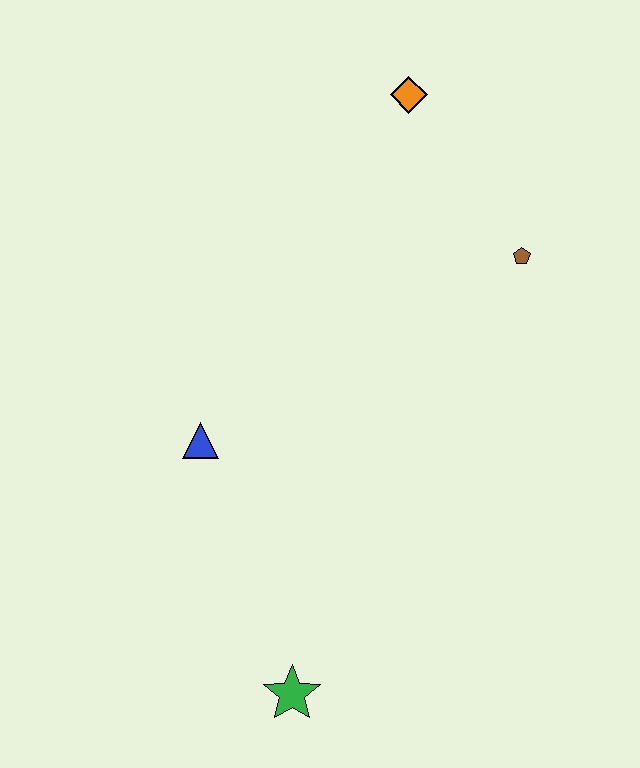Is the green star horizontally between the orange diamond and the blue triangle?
Yes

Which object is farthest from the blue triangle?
The orange diamond is farthest from the blue triangle.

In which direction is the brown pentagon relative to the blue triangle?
The brown pentagon is to the right of the blue triangle.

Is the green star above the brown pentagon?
No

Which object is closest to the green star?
The blue triangle is closest to the green star.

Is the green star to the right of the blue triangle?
Yes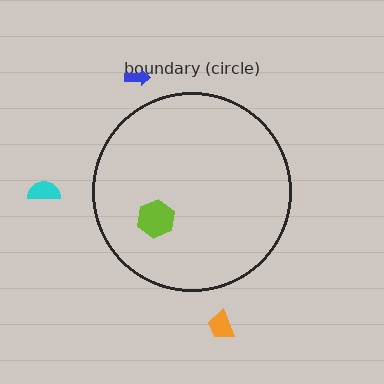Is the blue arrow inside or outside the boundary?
Outside.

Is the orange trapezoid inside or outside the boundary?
Outside.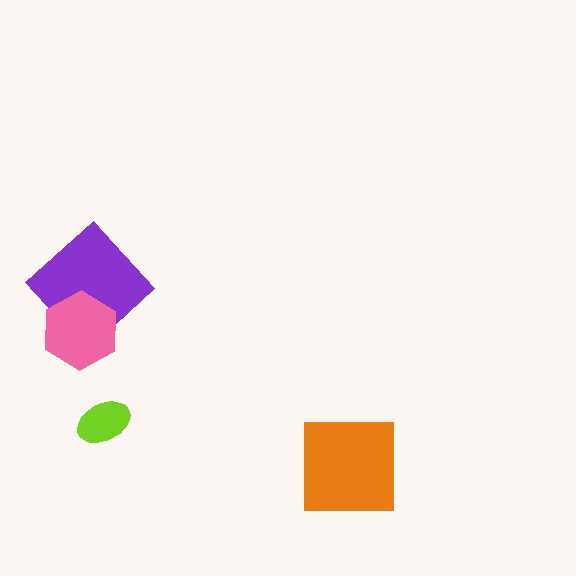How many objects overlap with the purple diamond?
1 object overlaps with the purple diamond.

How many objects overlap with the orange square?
0 objects overlap with the orange square.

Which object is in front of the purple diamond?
The pink hexagon is in front of the purple diamond.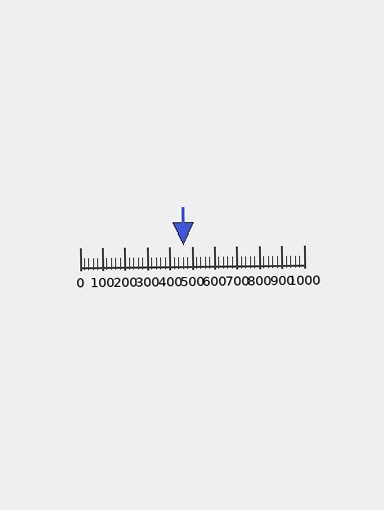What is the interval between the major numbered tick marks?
The major tick marks are spaced 100 units apart.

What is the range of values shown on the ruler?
The ruler shows values from 0 to 1000.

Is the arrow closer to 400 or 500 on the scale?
The arrow is closer to 500.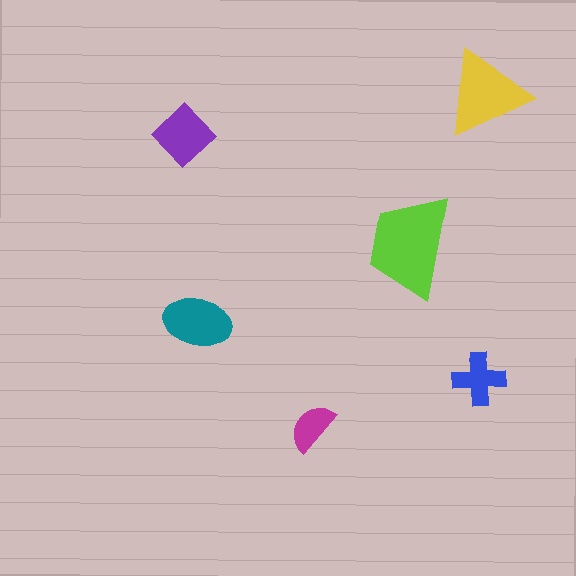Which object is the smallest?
The magenta semicircle.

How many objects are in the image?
There are 6 objects in the image.